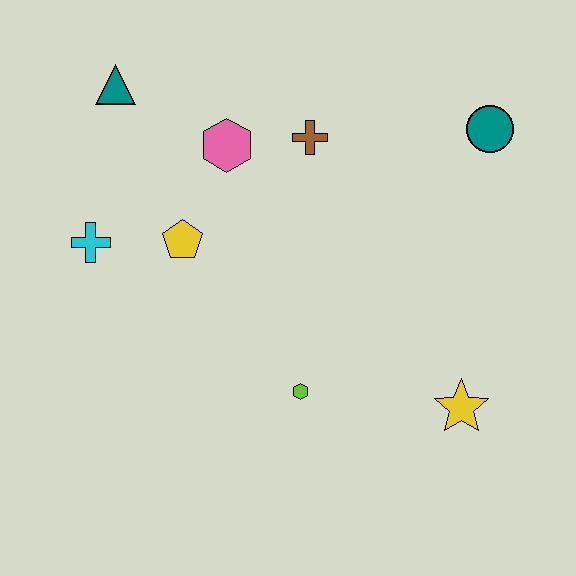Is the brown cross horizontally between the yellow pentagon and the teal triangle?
No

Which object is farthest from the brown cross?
The yellow star is farthest from the brown cross.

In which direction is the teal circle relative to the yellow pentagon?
The teal circle is to the right of the yellow pentagon.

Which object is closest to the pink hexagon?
The brown cross is closest to the pink hexagon.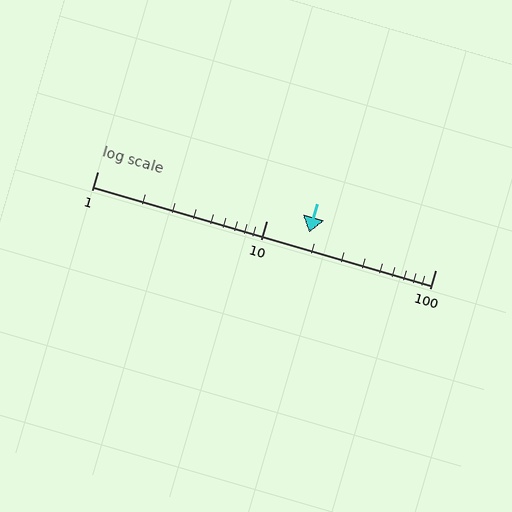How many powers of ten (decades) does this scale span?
The scale spans 2 decades, from 1 to 100.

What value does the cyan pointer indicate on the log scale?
The pointer indicates approximately 18.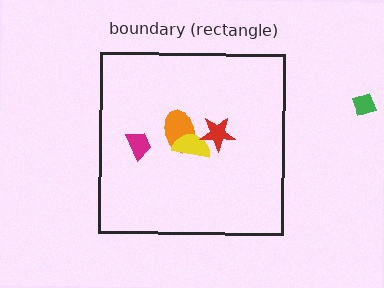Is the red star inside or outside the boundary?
Inside.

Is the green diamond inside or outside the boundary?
Outside.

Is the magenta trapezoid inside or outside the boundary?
Inside.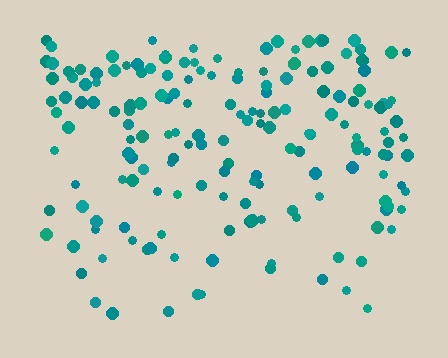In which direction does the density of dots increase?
From bottom to top, with the top side densest.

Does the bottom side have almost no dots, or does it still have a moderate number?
Still a moderate number, just noticeably fewer than the top.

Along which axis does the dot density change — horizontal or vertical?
Vertical.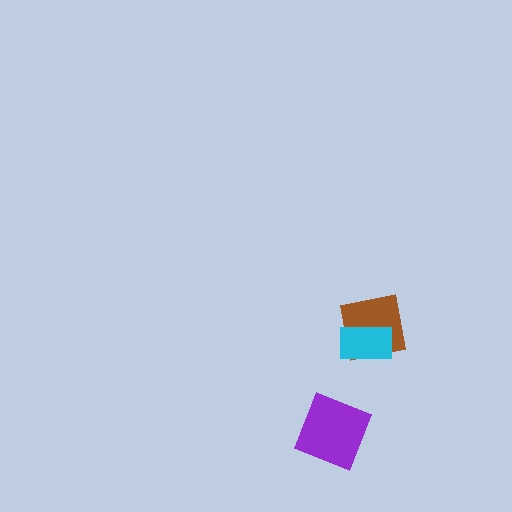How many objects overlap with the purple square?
0 objects overlap with the purple square.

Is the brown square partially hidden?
Yes, it is partially covered by another shape.